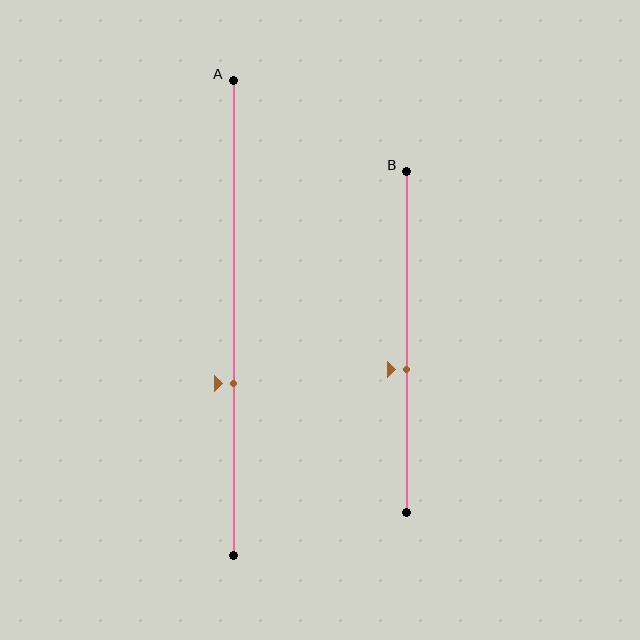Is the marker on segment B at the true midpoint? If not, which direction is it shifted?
No, the marker on segment B is shifted downward by about 8% of the segment length.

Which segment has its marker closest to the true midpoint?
Segment B has its marker closest to the true midpoint.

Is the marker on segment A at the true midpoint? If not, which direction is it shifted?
No, the marker on segment A is shifted downward by about 14% of the segment length.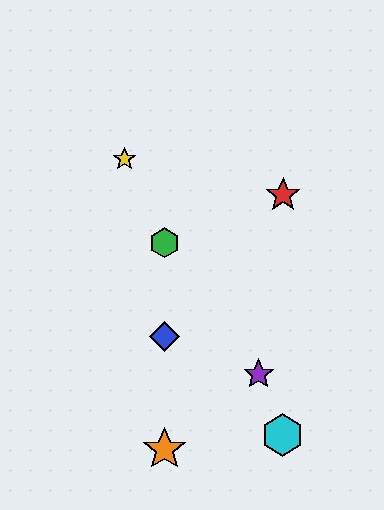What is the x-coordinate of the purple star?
The purple star is at x≈259.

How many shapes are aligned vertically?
3 shapes (the blue diamond, the green hexagon, the orange star) are aligned vertically.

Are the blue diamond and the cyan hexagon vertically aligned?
No, the blue diamond is at x≈164 and the cyan hexagon is at x≈283.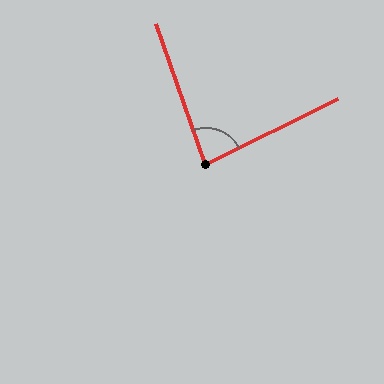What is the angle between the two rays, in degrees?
Approximately 83 degrees.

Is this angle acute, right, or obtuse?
It is acute.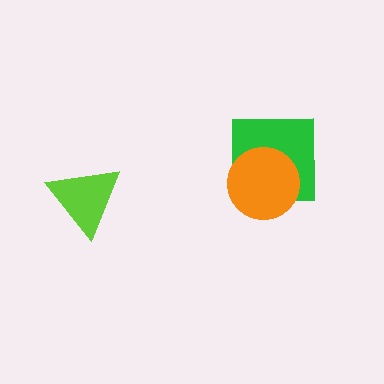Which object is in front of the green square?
The orange circle is in front of the green square.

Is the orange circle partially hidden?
No, no other shape covers it.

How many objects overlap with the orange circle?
1 object overlaps with the orange circle.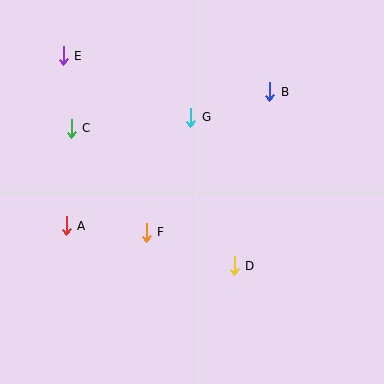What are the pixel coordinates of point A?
Point A is at (66, 226).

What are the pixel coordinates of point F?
Point F is at (146, 232).